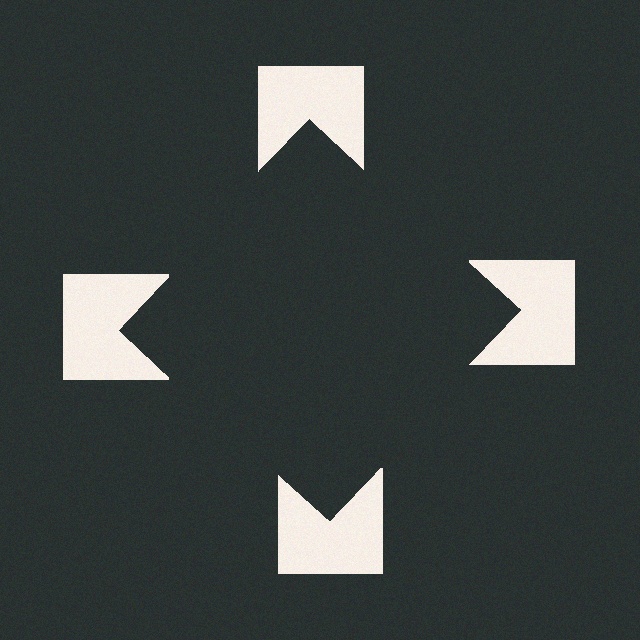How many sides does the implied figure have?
4 sides.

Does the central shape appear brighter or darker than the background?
It typically appears slightly darker than the background, even though no actual brightness change is drawn.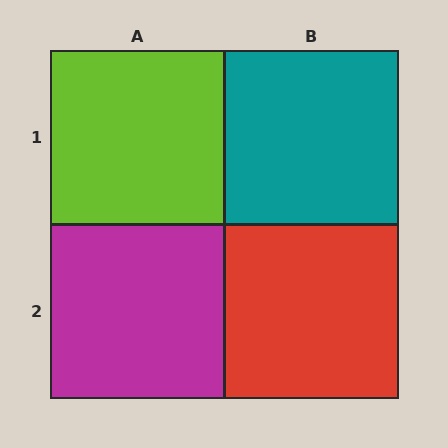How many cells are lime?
1 cell is lime.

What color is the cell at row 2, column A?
Magenta.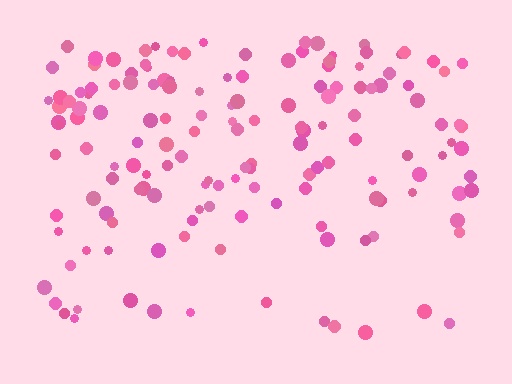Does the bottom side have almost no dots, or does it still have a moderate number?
Still a moderate number, just noticeably fewer than the top.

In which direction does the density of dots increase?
From bottom to top, with the top side densest.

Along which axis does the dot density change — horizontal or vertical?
Vertical.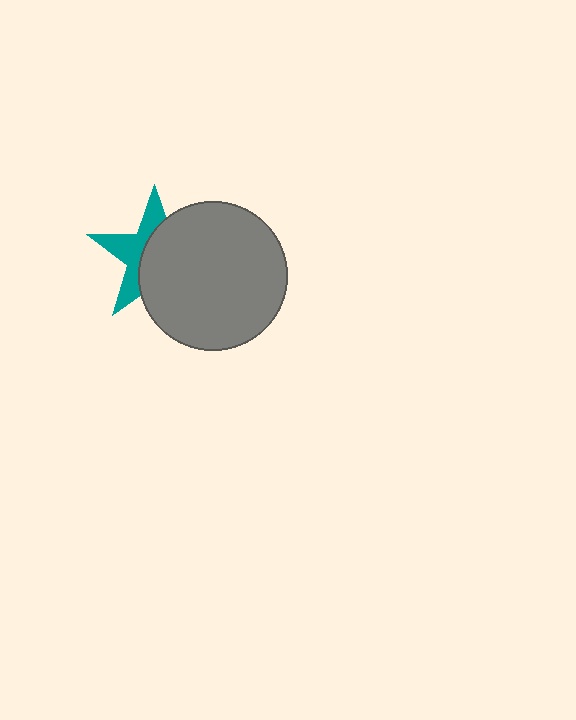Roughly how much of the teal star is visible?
A small part of it is visible (roughly 42%).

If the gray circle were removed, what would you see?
You would see the complete teal star.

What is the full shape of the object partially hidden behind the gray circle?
The partially hidden object is a teal star.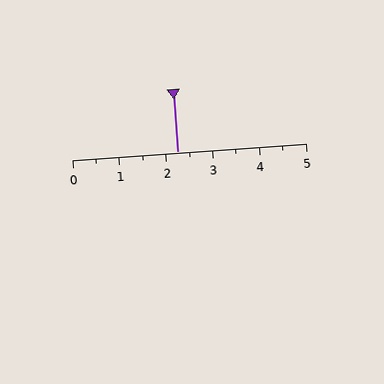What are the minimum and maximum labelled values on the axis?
The axis runs from 0 to 5.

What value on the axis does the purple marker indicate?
The marker indicates approximately 2.2.